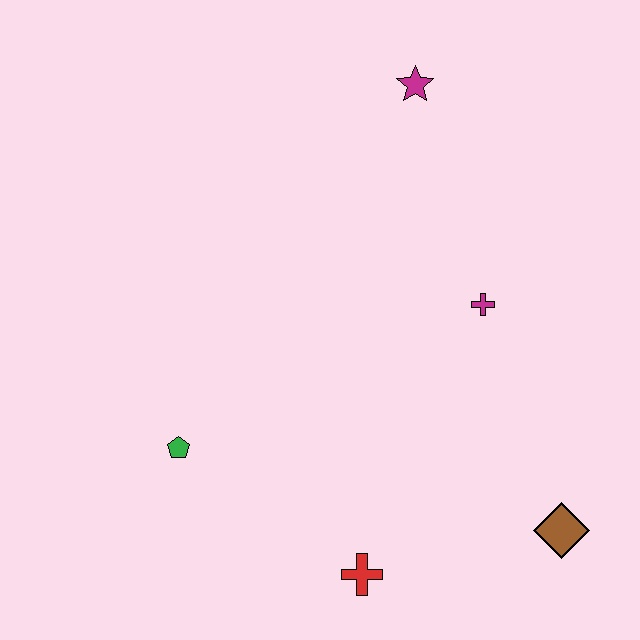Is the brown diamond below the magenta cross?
Yes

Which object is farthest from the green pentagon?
The magenta star is farthest from the green pentagon.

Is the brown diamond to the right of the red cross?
Yes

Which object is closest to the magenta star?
The magenta cross is closest to the magenta star.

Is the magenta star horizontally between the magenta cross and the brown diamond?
No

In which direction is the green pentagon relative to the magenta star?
The green pentagon is below the magenta star.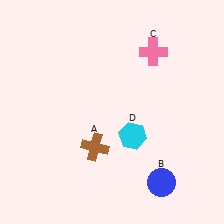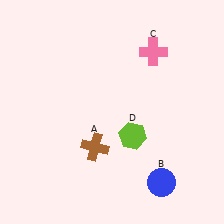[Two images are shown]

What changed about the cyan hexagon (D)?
In Image 1, D is cyan. In Image 2, it changed to lime.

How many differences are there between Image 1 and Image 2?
There is 1 difference between the two images.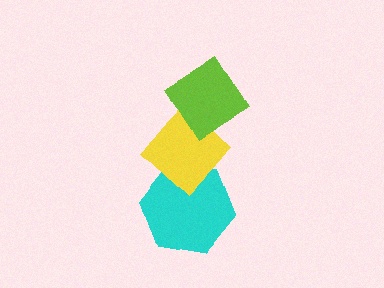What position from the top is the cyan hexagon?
The cyan hexagon is 3rd from the top.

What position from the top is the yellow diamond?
The yellow diamond is 2nd from the top.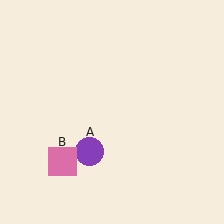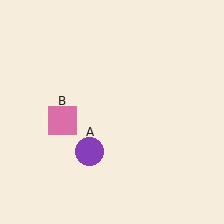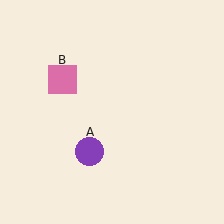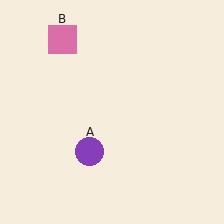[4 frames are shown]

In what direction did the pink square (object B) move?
The pink square (object B) moved up.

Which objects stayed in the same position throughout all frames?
Purple circle (object A) remained stationary.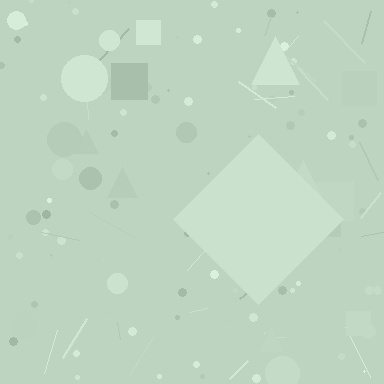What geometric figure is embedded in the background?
A diamond is embedded in the background.